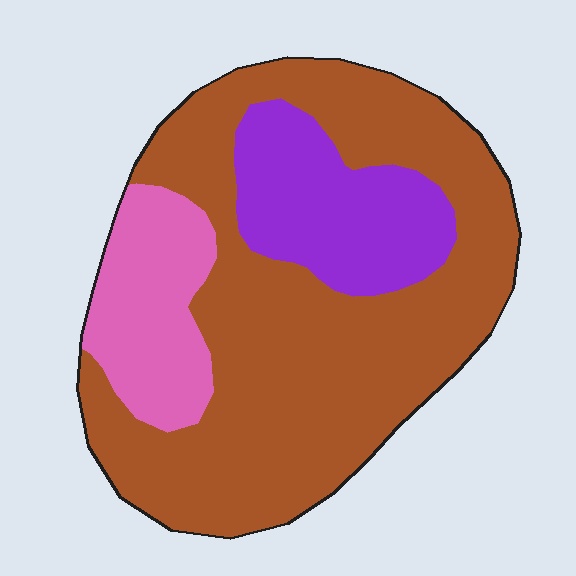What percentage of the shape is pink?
Pink covers 16% of the shape.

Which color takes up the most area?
Brown, at roughly 65%.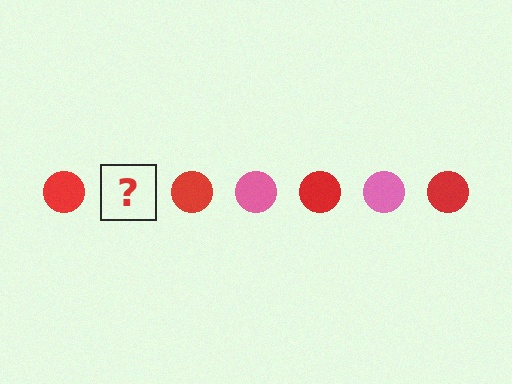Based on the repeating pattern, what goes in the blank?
The blank should be a pink circle.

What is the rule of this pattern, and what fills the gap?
The rule is that the pattern cycles through red, pink circles. The gap should be filled with a pink circle.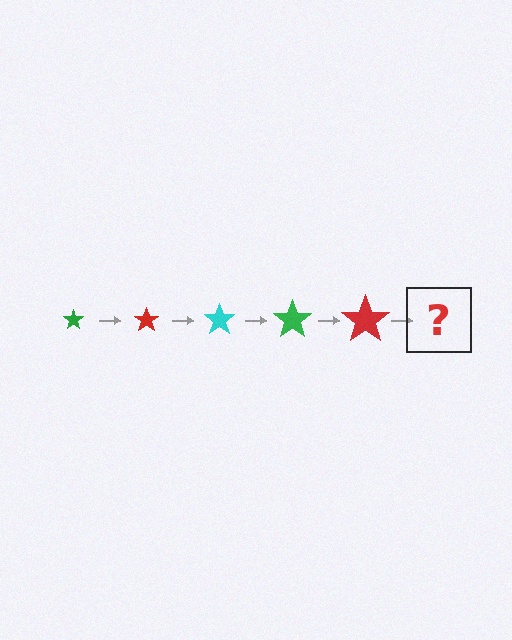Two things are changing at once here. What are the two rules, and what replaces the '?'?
The two rules are that the star grows larger each step and the color cycles through green, red, and cyan. The '?' should be a cyan star, larger than the previous one.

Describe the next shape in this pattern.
It should be a cyan star, larger than the previous one.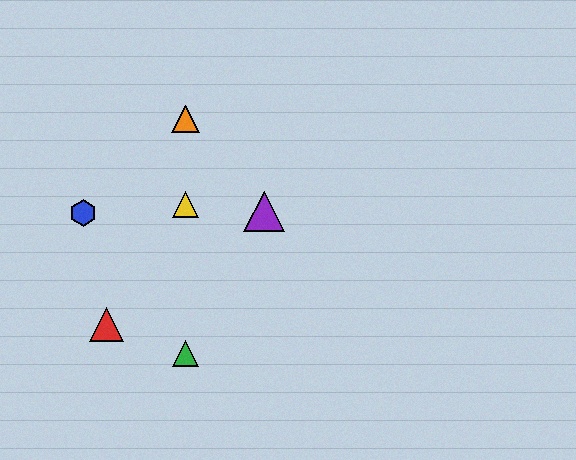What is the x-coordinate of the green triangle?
The green triangle is at x≈185.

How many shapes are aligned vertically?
3 shapes (the green triangle, the yellow triangle, the orange triangle) are aligned vertically.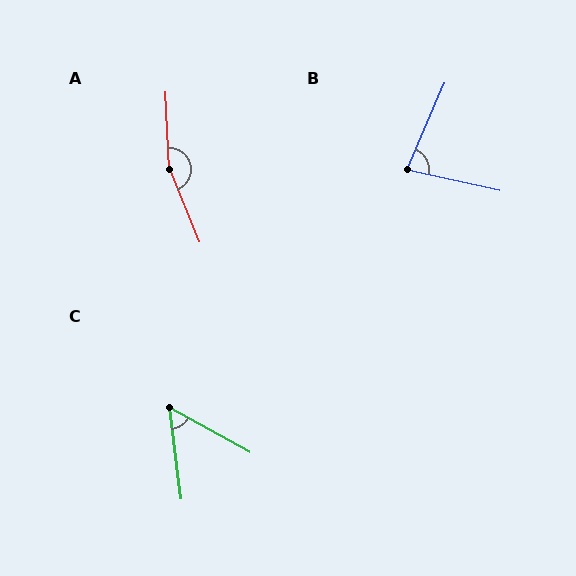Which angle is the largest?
A, at approximately 160 degrees.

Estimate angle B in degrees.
Approximately 79 degrees.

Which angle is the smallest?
C, at approximately 54 degrees.